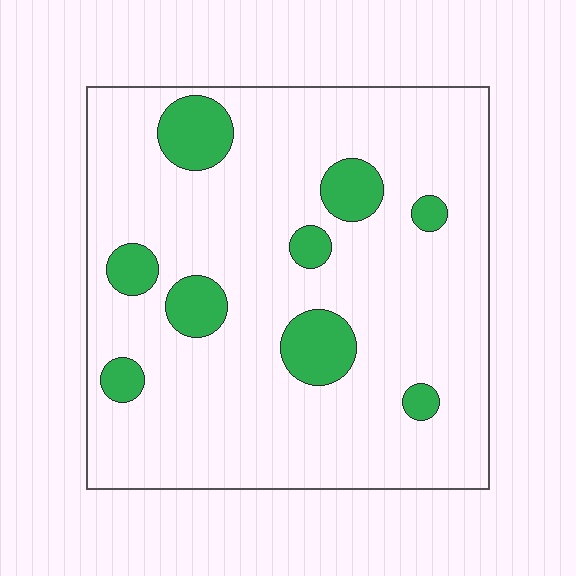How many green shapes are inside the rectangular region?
9.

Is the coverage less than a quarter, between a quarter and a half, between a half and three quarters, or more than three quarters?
Less than a quarter.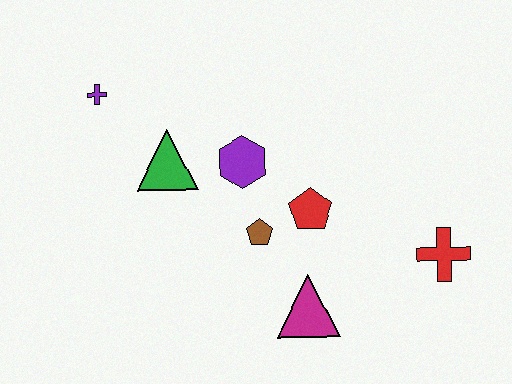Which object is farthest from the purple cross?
The red cross is farthest from the purple cross.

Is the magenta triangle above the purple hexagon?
No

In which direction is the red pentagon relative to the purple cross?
The red pentagon is to the right of the purple cross.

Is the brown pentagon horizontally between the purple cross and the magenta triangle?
Yes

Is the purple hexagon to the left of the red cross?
Yes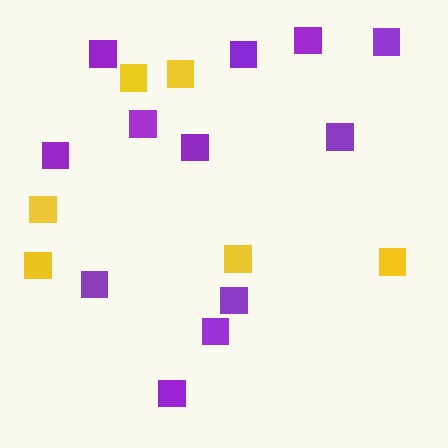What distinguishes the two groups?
There are 2 groups: one group of purple squares (12) and one group of yellow squares (6).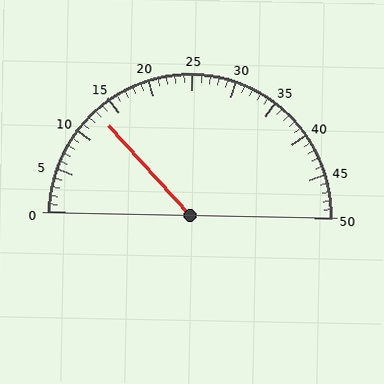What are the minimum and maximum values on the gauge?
The gauge ranges from 0 to 50.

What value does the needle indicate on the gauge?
The needle indicates approximately 13.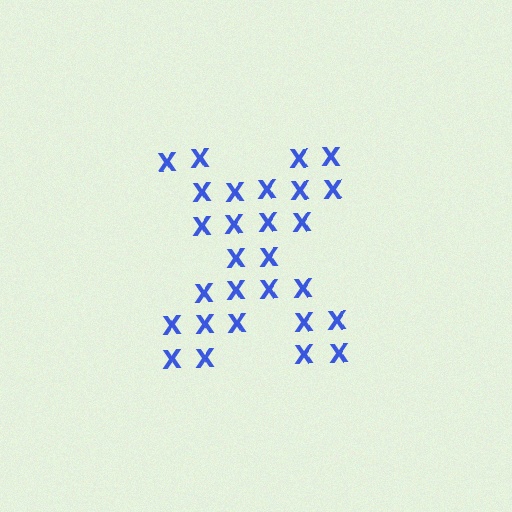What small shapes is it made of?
It is made of small letter X's.